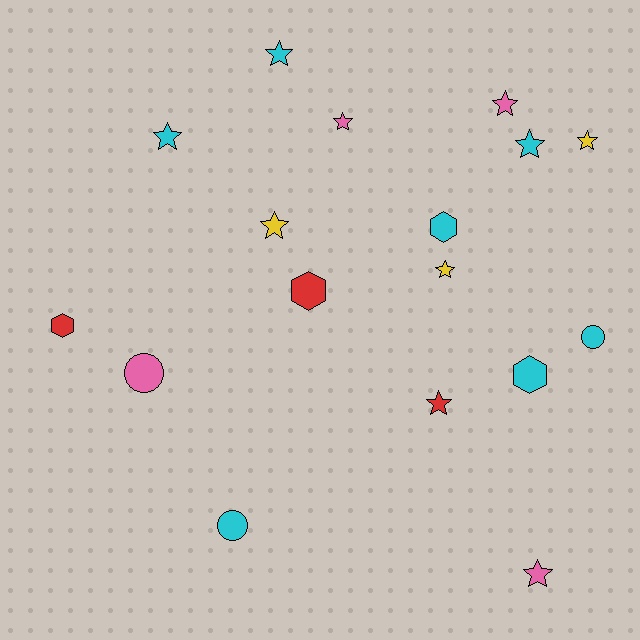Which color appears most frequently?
Cyan, with 7 objects.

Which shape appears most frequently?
Star, with 10 objects.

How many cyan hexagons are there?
There are 2 cyan hexagons.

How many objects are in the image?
There are 17 objects.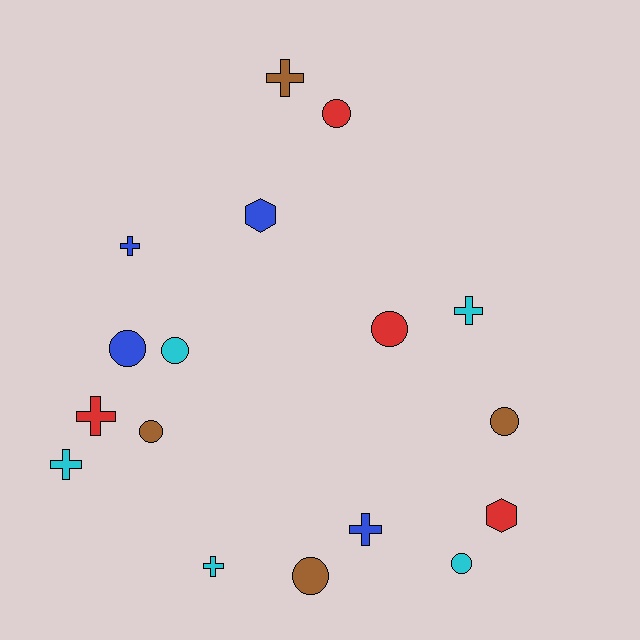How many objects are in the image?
There are 17 objects.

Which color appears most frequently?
Cyan, with 5 objects.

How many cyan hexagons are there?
There are no cyan hexagons.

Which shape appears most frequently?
Circle, with 8 objects.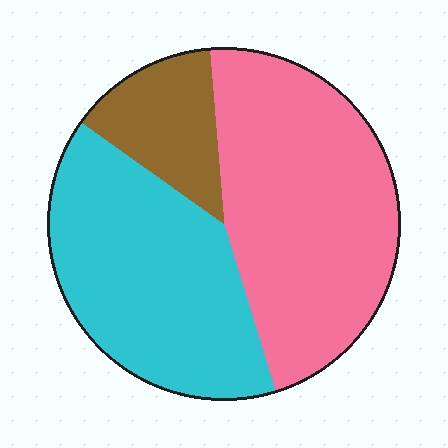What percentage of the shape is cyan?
Cyan takes up about two fifths (2/5) of the shape.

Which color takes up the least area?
Brown, at roughly 15%.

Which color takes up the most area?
Pink, at roughly 45%.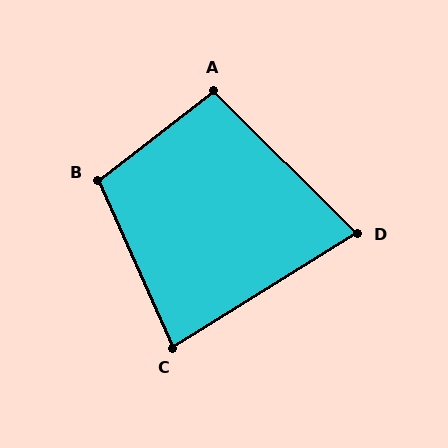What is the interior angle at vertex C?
Approximately 82 degrees (acute).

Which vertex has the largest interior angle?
B, at approximately 103 degrees.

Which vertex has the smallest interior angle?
D, at approximately 77 degrees.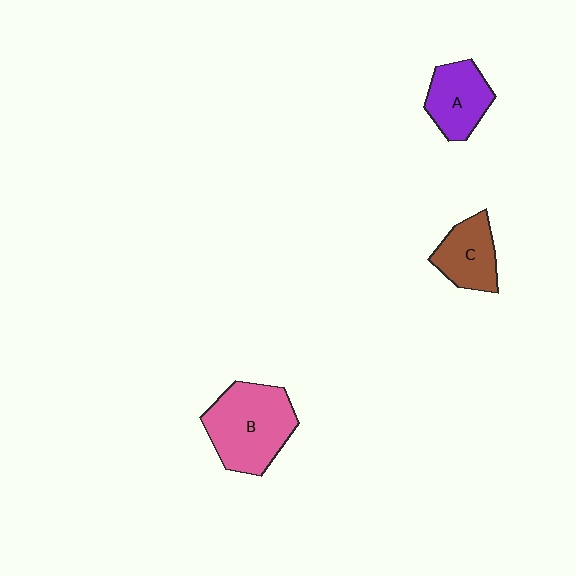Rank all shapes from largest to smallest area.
From largest to smallest: B (pink), A (purple), C (brown).